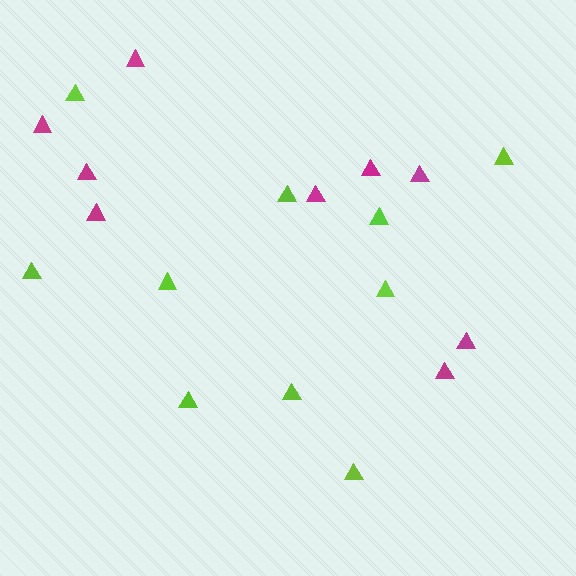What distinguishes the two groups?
There are 2 groups: one group of magenta triangles (9) and one group of lime triangles (10).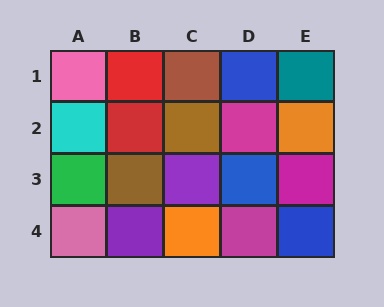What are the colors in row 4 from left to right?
Pink, purple, orange, magenta, blue.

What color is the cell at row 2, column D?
Magenta.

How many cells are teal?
1 cell is teal.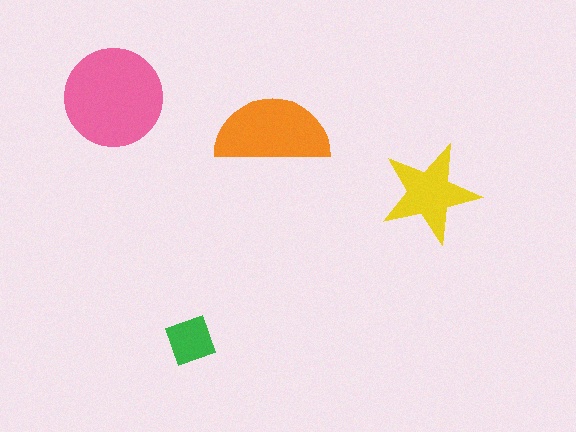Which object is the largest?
The pink circle.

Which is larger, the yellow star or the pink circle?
The pink circle.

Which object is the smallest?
The green square.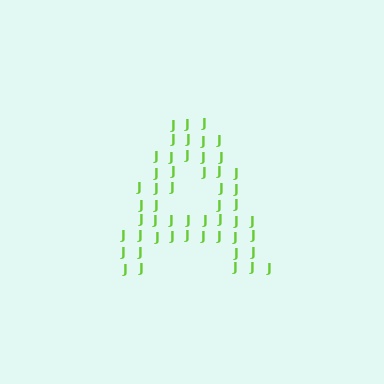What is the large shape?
The large shape is the letter A.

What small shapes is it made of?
It is made of small letter J's.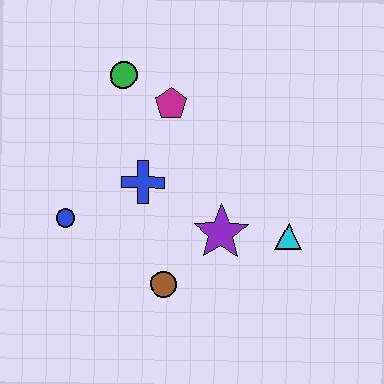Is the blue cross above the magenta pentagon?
No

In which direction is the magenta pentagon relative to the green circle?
The magenta pentagon is to the right of the green circle.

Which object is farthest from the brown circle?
The green circle is farthest from the brown circle.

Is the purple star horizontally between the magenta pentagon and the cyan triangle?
Yes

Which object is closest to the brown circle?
The purple star is closest to the brown circle.